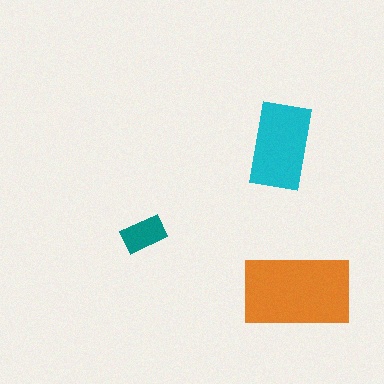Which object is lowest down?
The orange rectangle is bottommost.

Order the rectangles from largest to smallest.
the orange one, the cyan one, the teal one.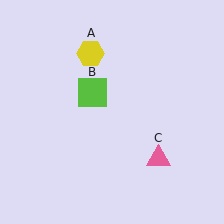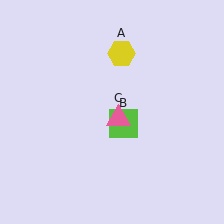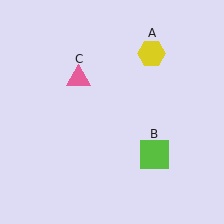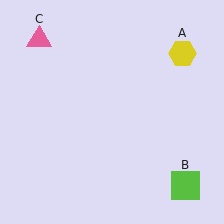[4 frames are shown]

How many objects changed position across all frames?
3 objects changed position: yellow hexagon (object A), lime square (object B), pink triangle (object C).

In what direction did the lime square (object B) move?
The lime square (object B) moved down and to the right.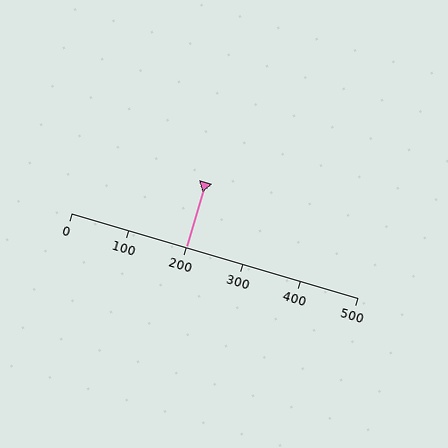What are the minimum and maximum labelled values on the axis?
The axis runs from 0 to 500.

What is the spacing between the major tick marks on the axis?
The major ticks are spaced 100 apart.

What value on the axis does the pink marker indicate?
The marker indicates approximately 200.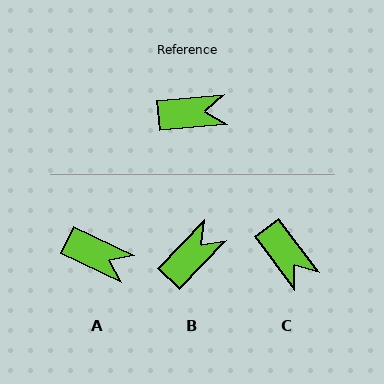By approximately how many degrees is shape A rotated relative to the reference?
Approximately 31 degrees clockwise.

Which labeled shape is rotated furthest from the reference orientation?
C, about 58 degrees away.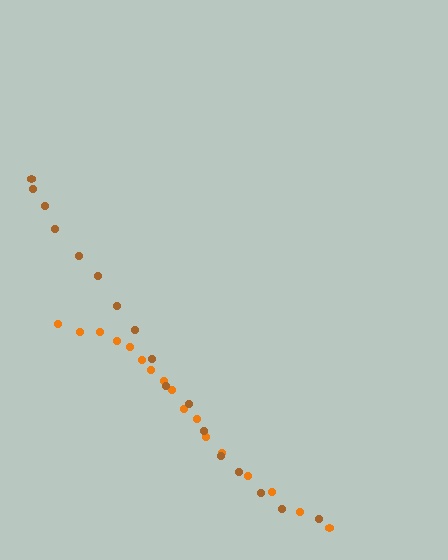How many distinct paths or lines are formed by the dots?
There are 2 distinct paths.